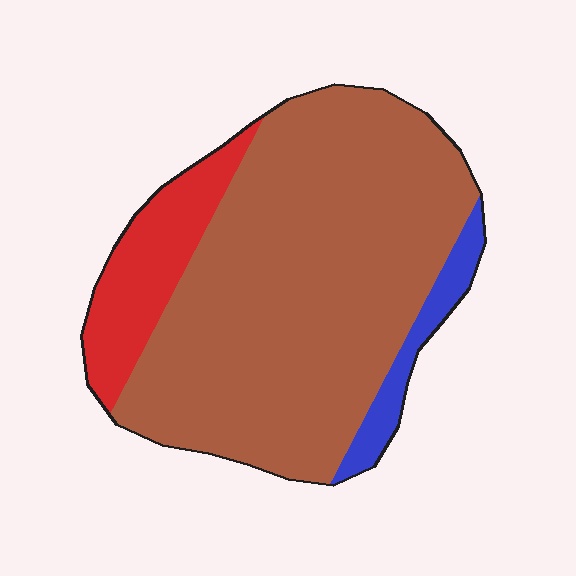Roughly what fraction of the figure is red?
Red covers roughly 15% of the figure.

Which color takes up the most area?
Brown, at roughly 75%.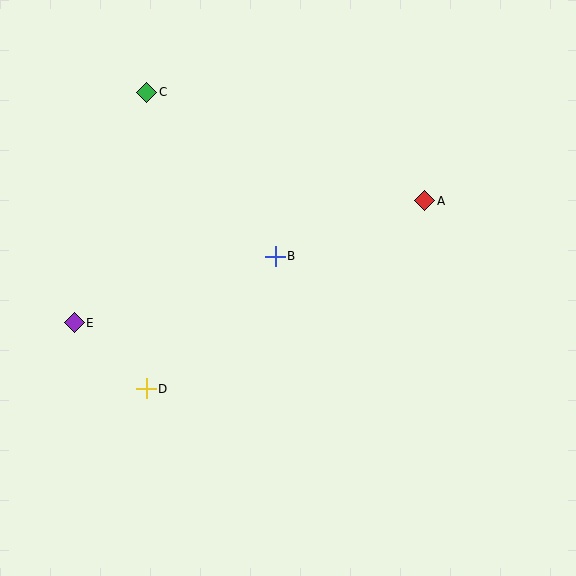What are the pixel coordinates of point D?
Point D is at (146, 389).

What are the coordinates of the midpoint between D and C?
The midpoint between D and C is at (146, 240).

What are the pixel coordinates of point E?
Point E is at (74, 323).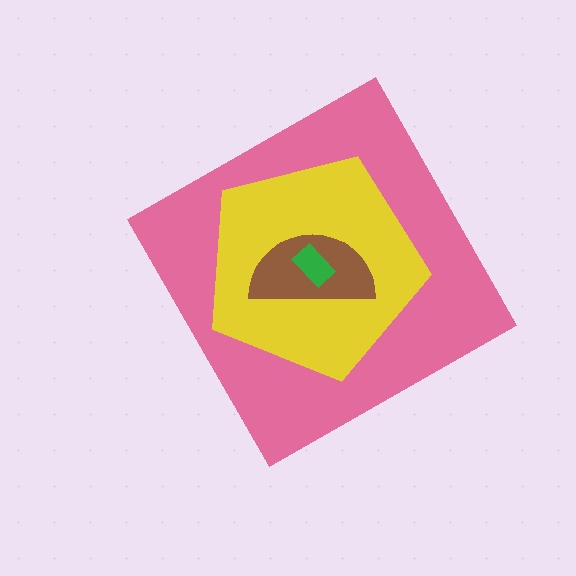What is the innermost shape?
The green rectangle.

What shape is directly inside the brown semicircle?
The green rectangle.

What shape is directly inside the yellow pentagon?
The brown semicircle.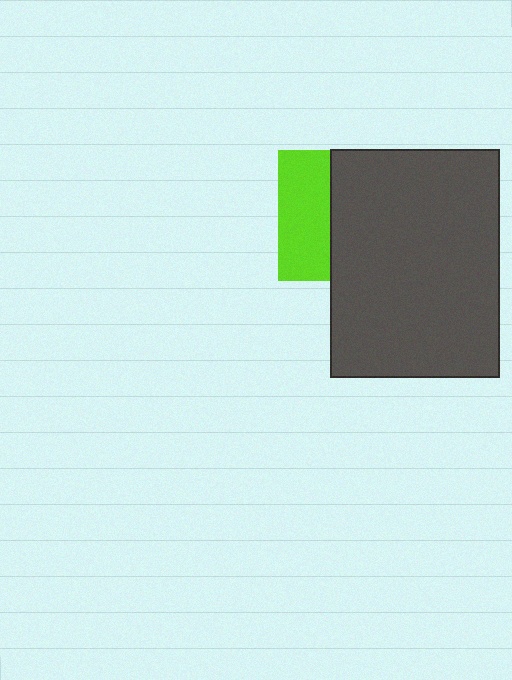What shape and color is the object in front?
The object in front is a dark gray rectangle.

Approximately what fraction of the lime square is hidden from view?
Roughly 61% of the lime square is hidden behind the dark gray rectangle.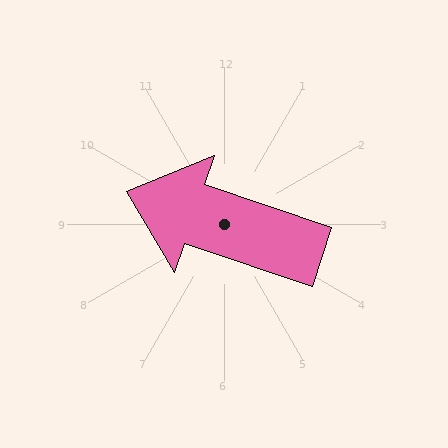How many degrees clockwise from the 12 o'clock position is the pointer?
Approximately 288 degrees.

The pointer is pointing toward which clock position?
Roughly 10 o'clock.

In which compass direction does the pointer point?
West.